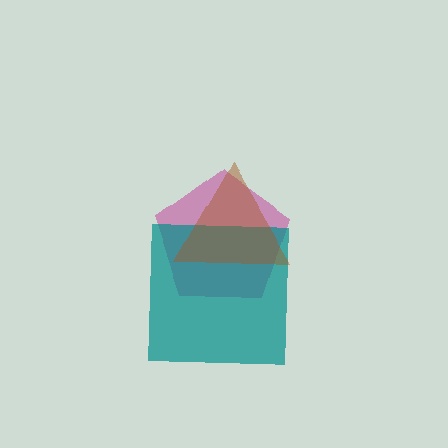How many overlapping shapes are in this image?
There are 3 overlapping shapes in the image.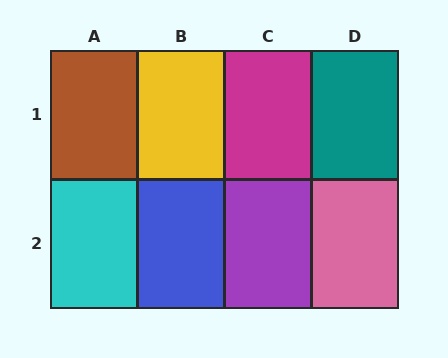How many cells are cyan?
1 cell is cyan.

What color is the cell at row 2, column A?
Cyan.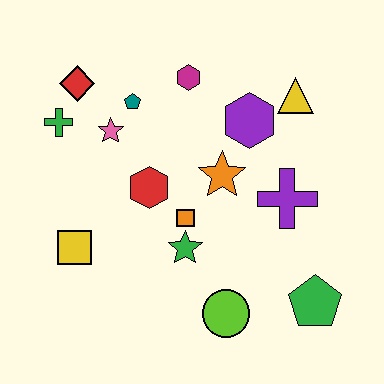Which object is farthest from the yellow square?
The yellow triangle is farthest from the yellow square.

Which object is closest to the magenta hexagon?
The teal pentagon is closest to the magenta hexagon.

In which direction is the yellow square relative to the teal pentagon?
The yellow square is below the teal pentagon.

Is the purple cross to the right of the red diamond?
Yes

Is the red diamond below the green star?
No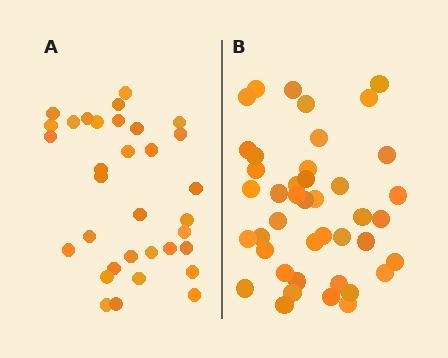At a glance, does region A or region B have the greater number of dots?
Region B (the right region) has more dots.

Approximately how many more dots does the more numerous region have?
Region B has roughly 8 or so more dots than region A.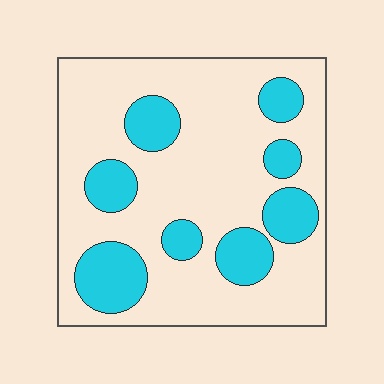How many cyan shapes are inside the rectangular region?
8.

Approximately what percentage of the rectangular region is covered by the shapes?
Approximately 25%.